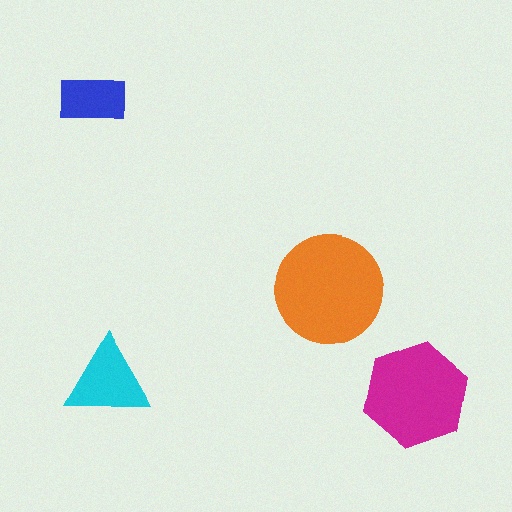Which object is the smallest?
The blue rectangle.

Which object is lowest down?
The magenta hexagon is bottommost.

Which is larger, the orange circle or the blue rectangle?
The orange circle.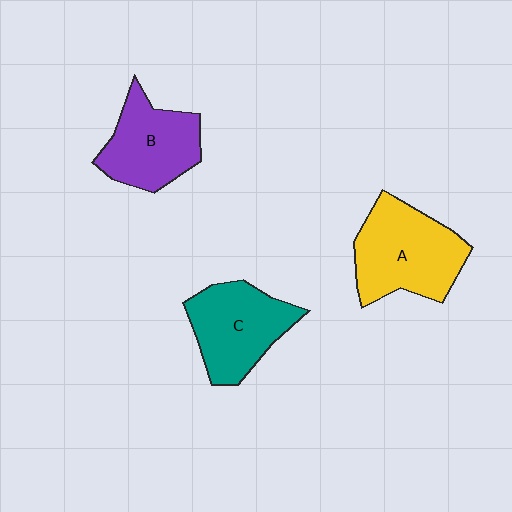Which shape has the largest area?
Shape A (yellow).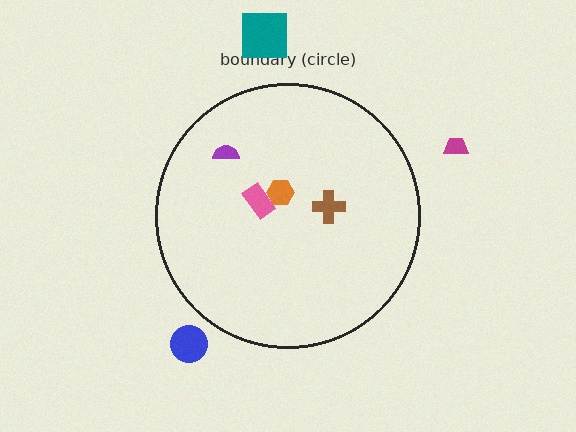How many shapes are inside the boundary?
4 inside, 3 outside.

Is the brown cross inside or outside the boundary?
Inside.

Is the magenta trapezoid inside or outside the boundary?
Outside.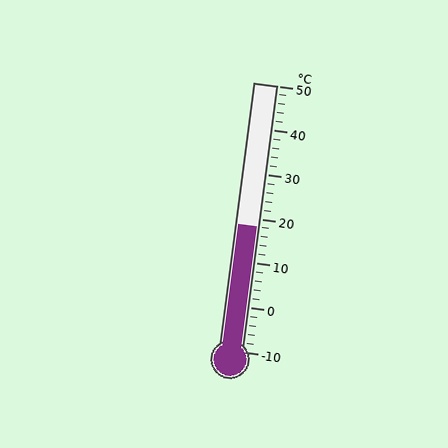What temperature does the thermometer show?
The thermometer shows approximately 18°C.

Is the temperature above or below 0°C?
The temperature is above 0°C.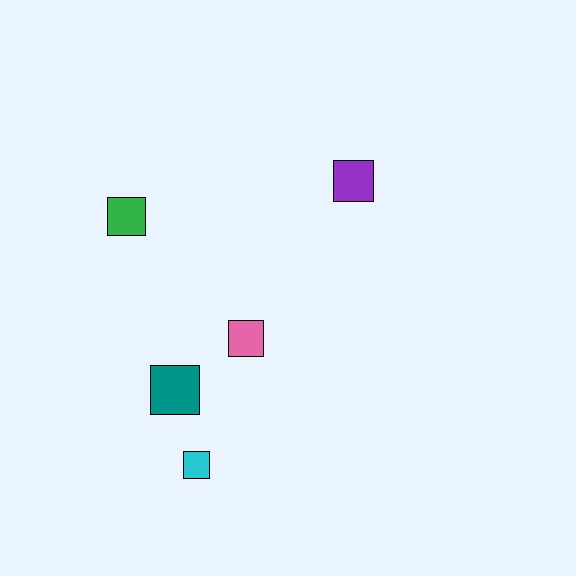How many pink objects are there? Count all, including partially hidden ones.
There is 1 pink object.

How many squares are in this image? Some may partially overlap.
There are 5 squares.